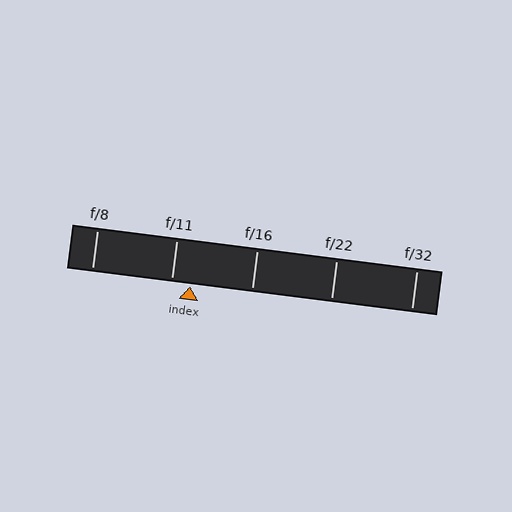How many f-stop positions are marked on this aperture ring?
There are 5 f-stop positions marked.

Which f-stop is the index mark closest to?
The index mark is closest to f/11.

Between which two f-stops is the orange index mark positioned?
The index mark is between f/11 and f/16.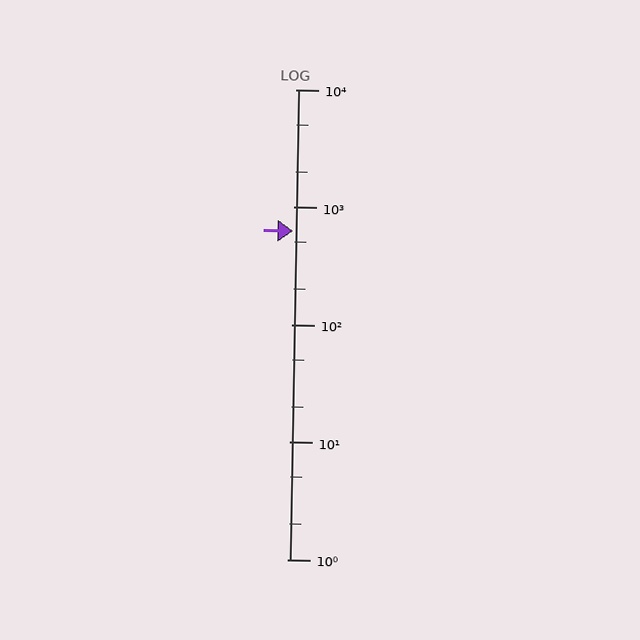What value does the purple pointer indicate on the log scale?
The pointer indicates approximately 630.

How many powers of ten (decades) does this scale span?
The scale spans 4 decades, from 1 to 10000.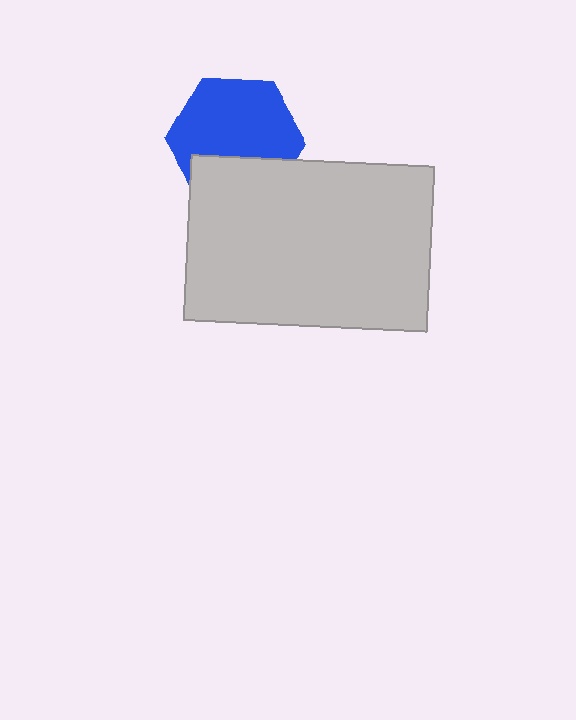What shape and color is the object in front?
The object in front is a light gray rectangle.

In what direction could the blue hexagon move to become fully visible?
The blue hexagon could move up. That would shift it out from behind the light gray rectangle entirely.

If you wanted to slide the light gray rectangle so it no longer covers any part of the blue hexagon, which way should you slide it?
Slide it down — that is the most direct way to separate the two shapes.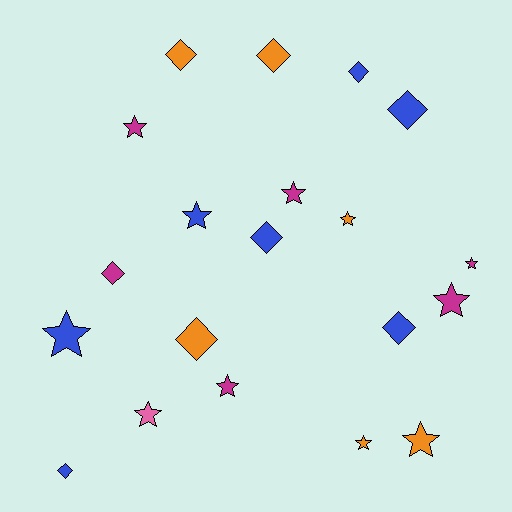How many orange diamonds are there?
There are 3 orange diamonds.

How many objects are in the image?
There are 20 objects.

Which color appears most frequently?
Blue, with 7 objects.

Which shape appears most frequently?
Star, with 11 objects.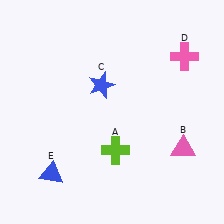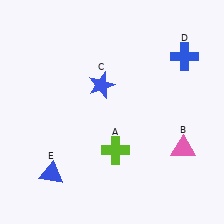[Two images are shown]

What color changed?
The cross (D) changed from pink in Image 1 to blue in Image 2.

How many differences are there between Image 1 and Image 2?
There is 1 difference between the two images.